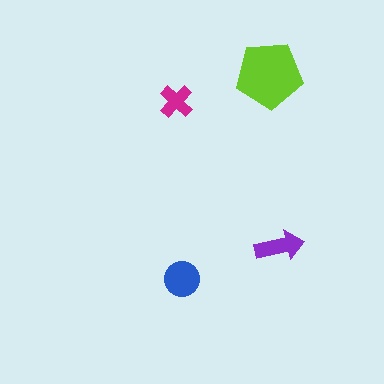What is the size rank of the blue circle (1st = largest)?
2nd.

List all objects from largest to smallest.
The lime pentagon, the blue circle, the purple arrow, the magenta cross.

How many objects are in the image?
There are 4 objects in the image.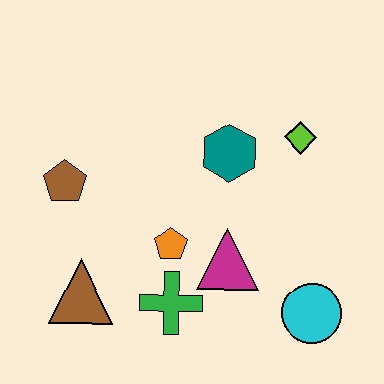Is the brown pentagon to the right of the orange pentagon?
No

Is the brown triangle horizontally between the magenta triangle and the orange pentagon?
No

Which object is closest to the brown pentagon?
The brown triangle is closest to the brown pentagon.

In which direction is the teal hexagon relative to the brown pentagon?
The teal hexagon is to the right of the brown pentagon.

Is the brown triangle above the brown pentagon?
No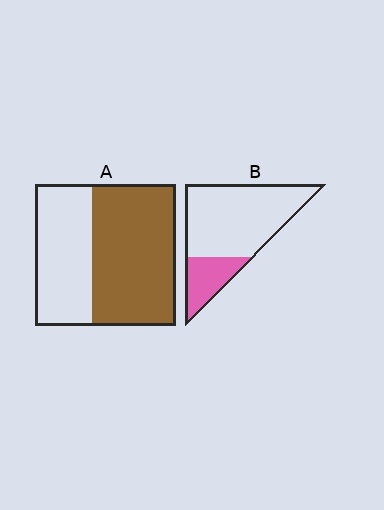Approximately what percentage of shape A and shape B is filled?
A is approximately 60% and B is approximately 25%.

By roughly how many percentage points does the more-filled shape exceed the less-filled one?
By roughly 35 percentage points (A over B).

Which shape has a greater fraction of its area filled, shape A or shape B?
Shape A.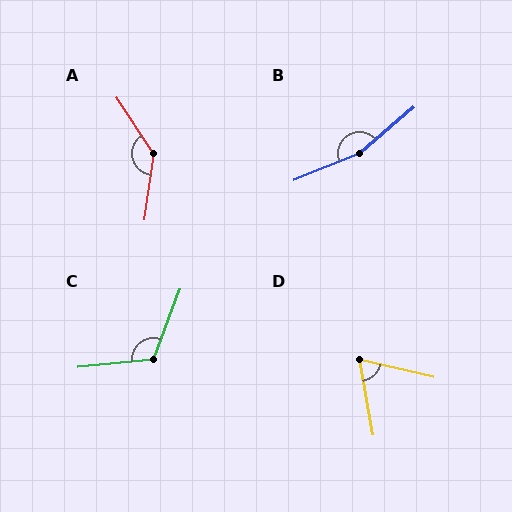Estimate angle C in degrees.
Approximately 116 degrees.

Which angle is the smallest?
D, at approximately 67 degrees.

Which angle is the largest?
B, at approximately 161 degrees.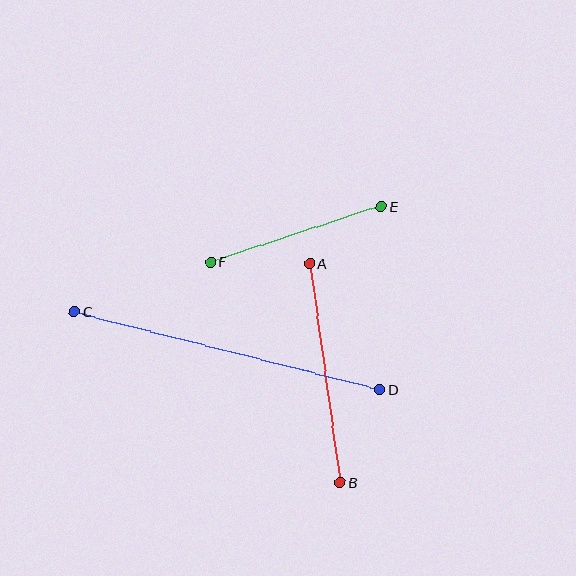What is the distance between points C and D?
The distance is approximately 315 pixels.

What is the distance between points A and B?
The distance is approximately 221 pixels.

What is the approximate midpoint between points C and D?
The midpoint is at approximately (227, 351) pixels.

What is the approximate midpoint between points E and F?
The midpoint is at approximately (296, 234) pixels.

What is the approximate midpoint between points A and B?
The midpoint is at approximately (325, 373) pixels.